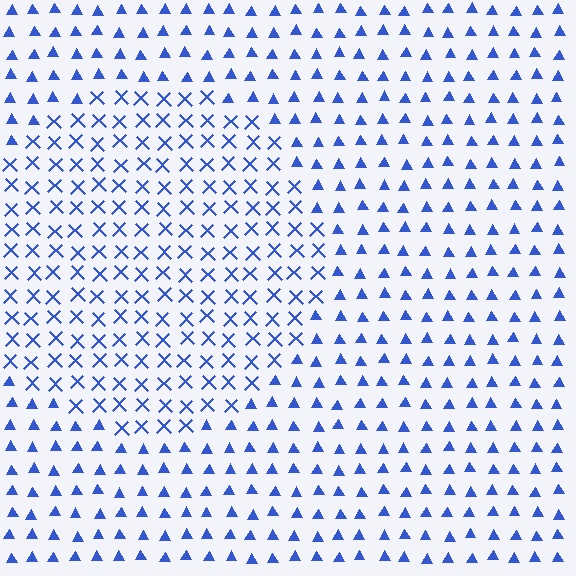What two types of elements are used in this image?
The image uses X marks inside the circle region and triangles outside it.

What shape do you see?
I see a circle.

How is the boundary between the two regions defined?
The boundary is defined by a change in element shape: X marks inside vs. triangles outside. All elements share the same color and spacing.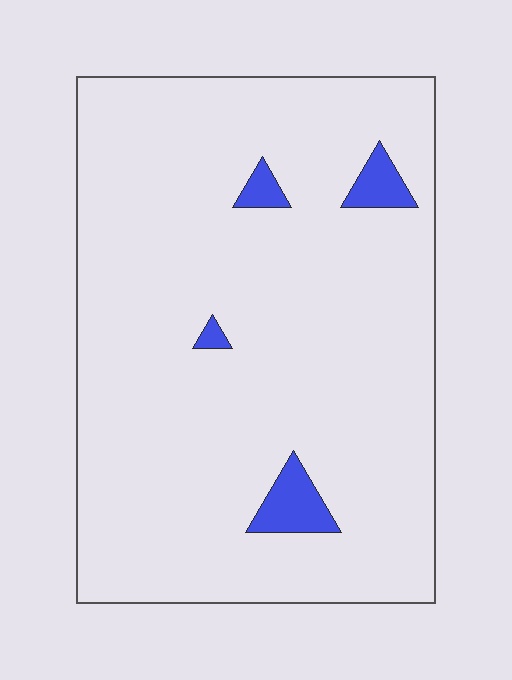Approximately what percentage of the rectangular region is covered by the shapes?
Approximately 5%.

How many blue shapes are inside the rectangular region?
4.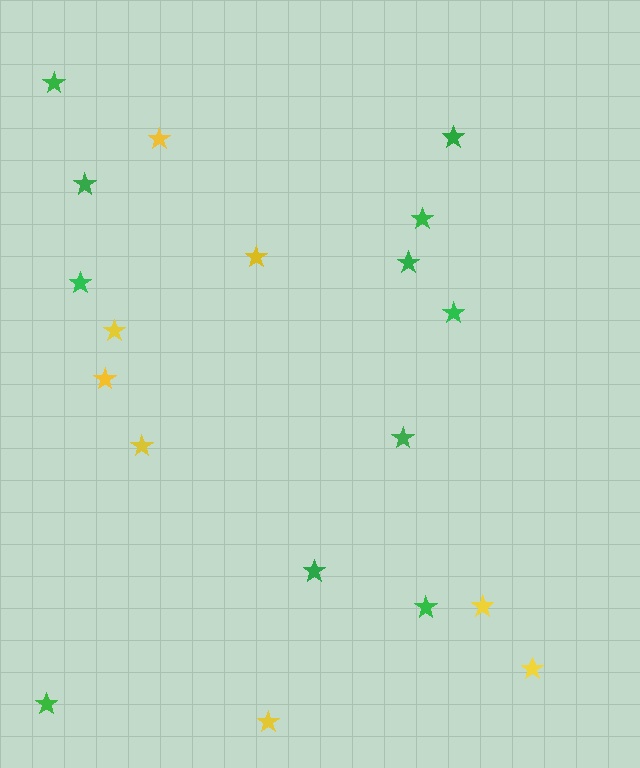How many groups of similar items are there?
There are 2 groups: one group of green stars (11) and one group of yellow stars (8).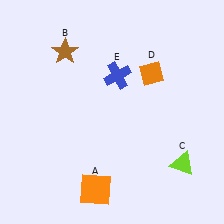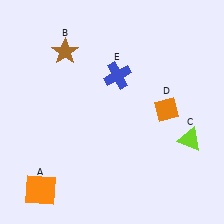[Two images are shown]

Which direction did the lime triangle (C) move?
The lime triangle (C) moved up.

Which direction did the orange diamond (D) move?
The orange diamond (D) moved down.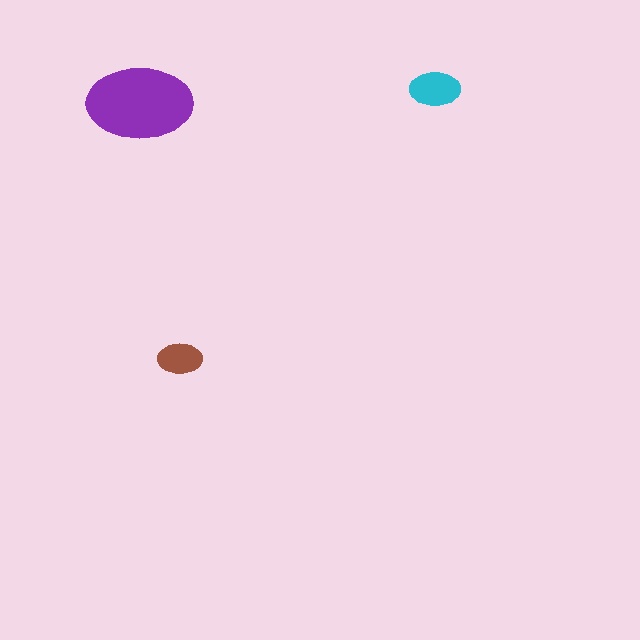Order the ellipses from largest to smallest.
the purple one, the cyan one, the brown one.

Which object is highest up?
The cyan ellipse is topmost.